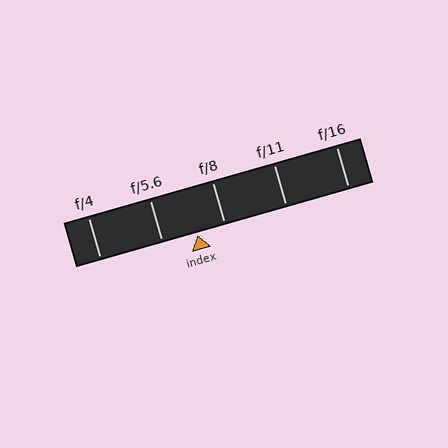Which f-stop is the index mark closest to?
The index mark is closest to f/8.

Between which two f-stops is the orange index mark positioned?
The index mark is between f/5.6 and f/8.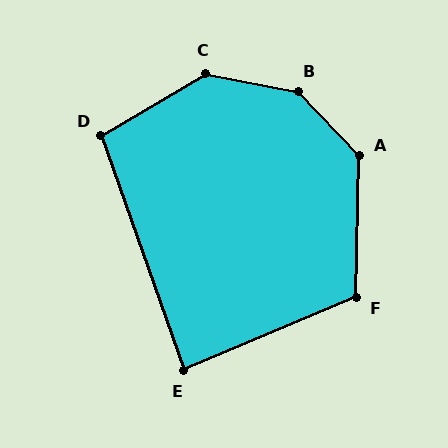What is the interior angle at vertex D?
Approximately 101 degrees (obtuse).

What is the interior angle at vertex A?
Approximately 135 degrees (obtuse).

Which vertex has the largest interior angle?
B, at approximately 145 degrees.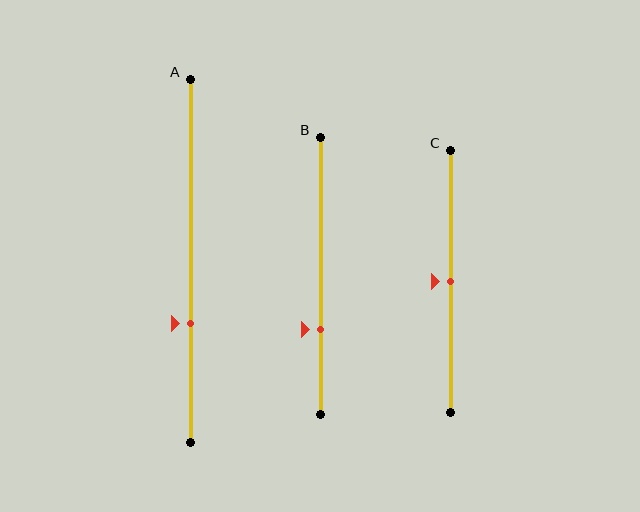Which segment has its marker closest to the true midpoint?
Segment C has its marker closest to the true midpoint.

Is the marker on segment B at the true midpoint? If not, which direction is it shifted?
No, the marker on segment B is shifted downward by about 20% of the segment length.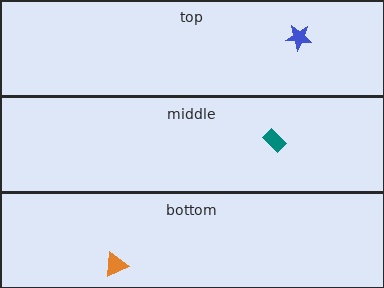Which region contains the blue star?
The top region.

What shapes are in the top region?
The blue star.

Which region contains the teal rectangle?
The middle region.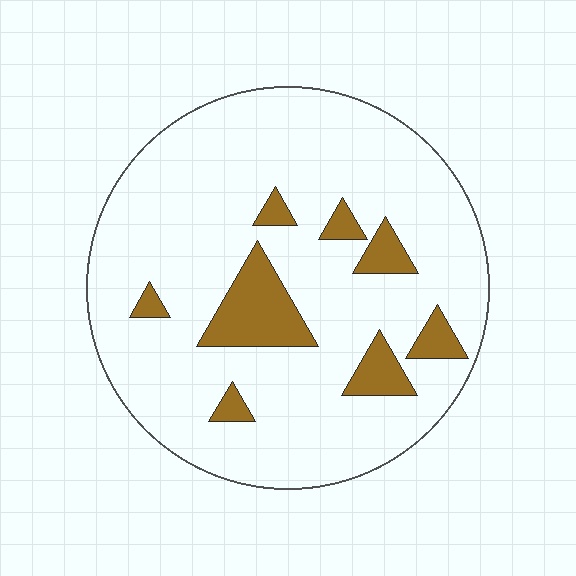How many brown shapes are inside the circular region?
8.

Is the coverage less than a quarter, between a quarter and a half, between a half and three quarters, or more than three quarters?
Less than a quarter.